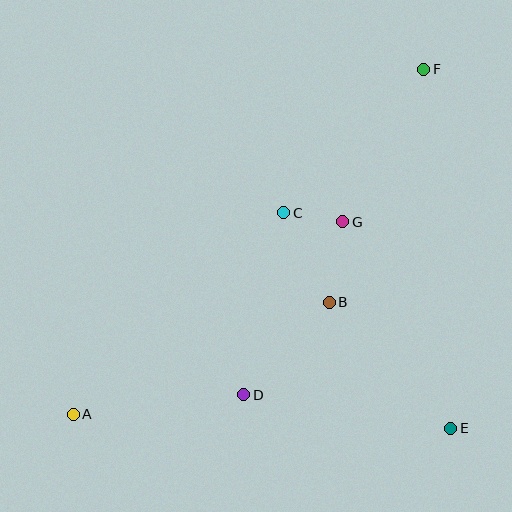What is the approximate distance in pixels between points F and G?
The distance between F and G is approximately 173 pixels.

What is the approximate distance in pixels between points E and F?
The distance between E and F is approximately 360 pixels.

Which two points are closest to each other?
Points C and G are closest to each other.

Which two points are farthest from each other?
Points A and F are farthest from each other.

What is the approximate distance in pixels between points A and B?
The distance between A and B is approximately 279 pixels.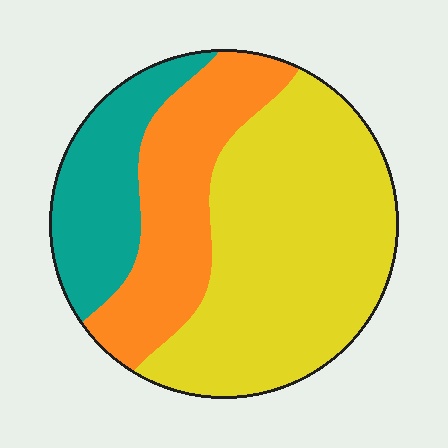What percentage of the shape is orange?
Orange takes up about one quarter (1/4) of the shape.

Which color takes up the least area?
Teal, at roughly 20%.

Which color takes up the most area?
Yellow, at roughly 55%.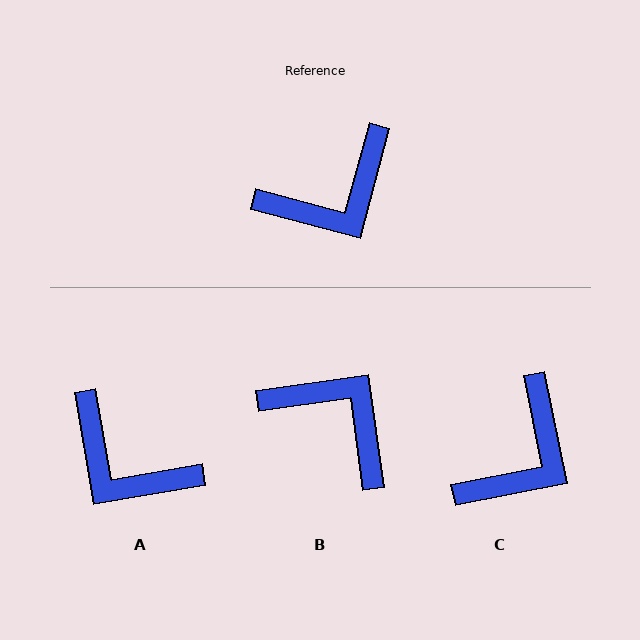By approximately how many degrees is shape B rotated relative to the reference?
Approximately 113 degrees counter-clockwise.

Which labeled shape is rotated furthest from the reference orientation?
B, about 113 degrees away.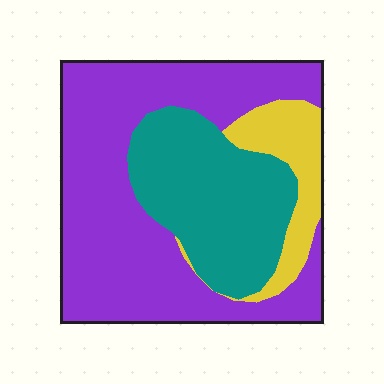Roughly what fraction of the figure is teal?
Teal covers around 30% of the figure.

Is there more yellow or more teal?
Teal.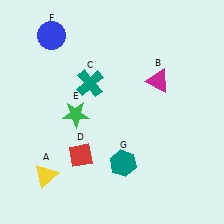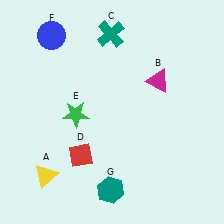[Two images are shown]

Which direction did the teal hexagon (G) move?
The teal hexagon (G) moved down.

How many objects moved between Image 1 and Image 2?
2 objects moved between the two images.